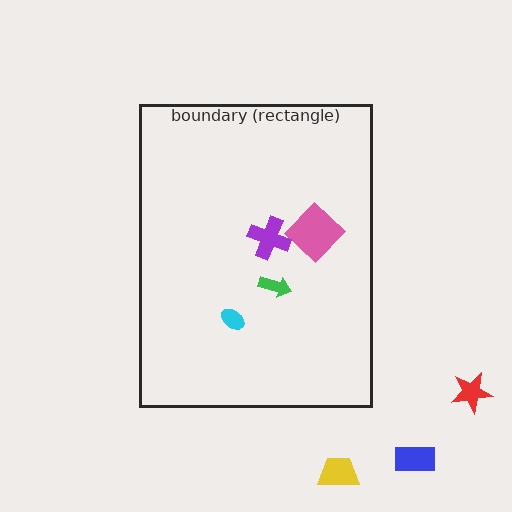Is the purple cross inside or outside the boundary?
Inside.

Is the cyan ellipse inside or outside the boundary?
Inside.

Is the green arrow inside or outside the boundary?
Inside.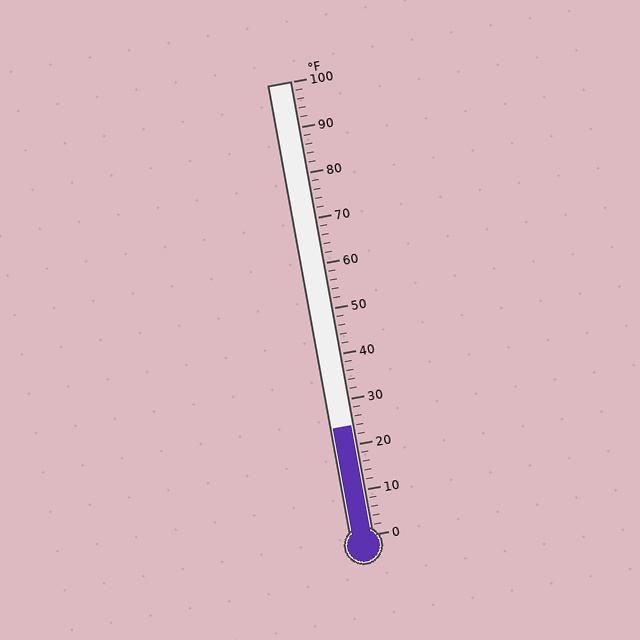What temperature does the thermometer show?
The thermometer shows approximately 24°F.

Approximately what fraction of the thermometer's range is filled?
The thermometer is filled to approximately 25% of its range.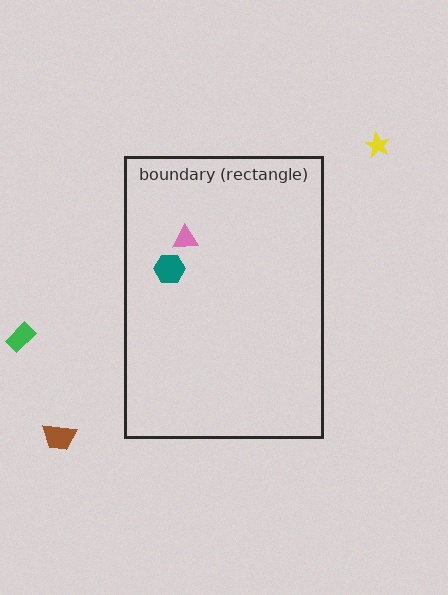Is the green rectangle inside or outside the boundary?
Outside.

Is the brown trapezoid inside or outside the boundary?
Outside.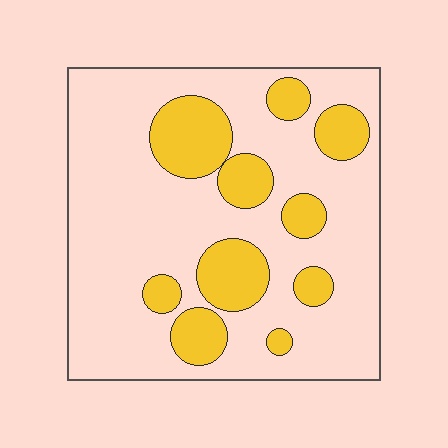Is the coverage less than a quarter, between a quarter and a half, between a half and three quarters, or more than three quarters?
Less than a quarter.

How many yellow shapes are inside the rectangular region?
10.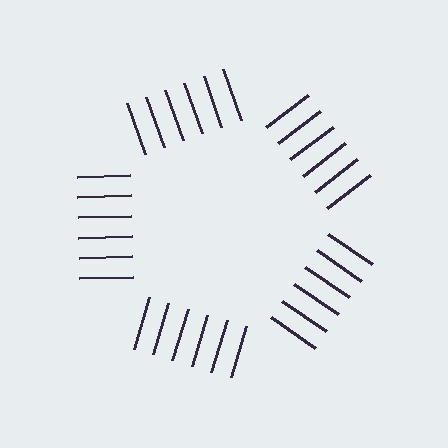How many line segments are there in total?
30 — 6 along each of the 5 edges.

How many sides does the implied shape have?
5 sides — the line-ends trace a pentagon.